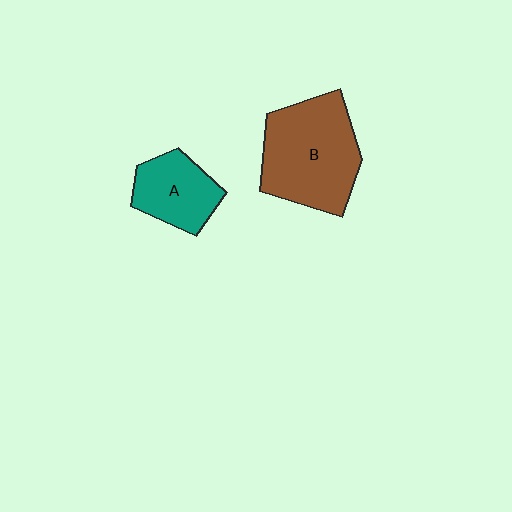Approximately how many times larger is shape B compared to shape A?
Approximately 1.8 times.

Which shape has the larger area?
Shape B (brown).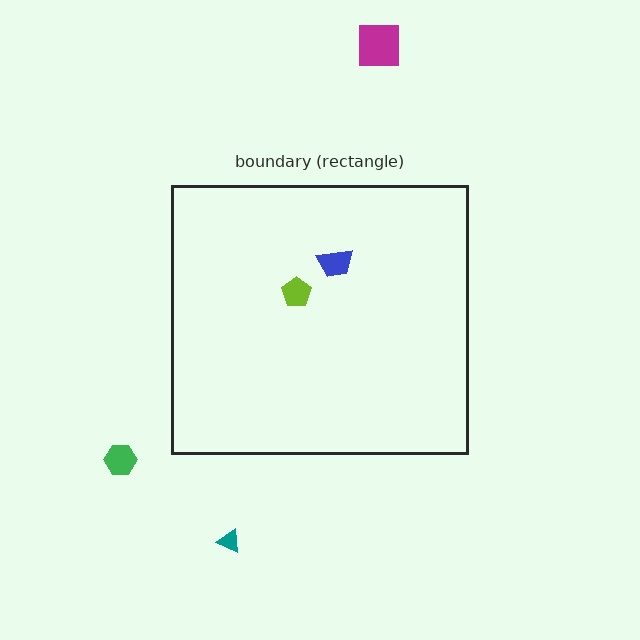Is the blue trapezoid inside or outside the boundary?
Inside.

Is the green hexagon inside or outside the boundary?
Outside.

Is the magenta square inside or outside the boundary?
Outside.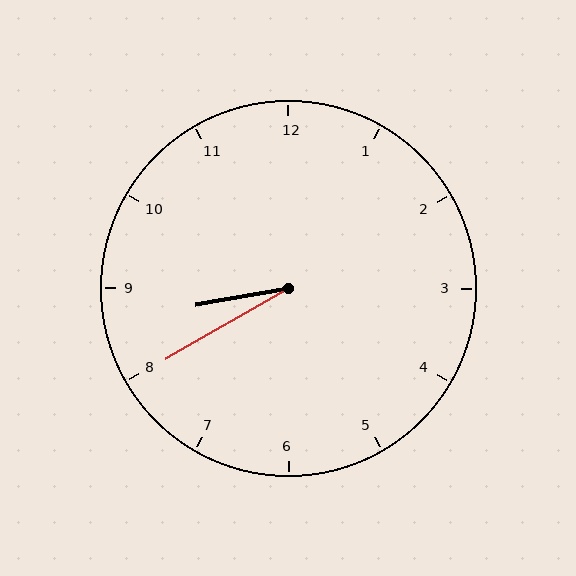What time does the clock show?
8:40.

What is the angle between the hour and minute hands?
Approximately 20 degrees.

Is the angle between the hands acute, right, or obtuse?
It is acute.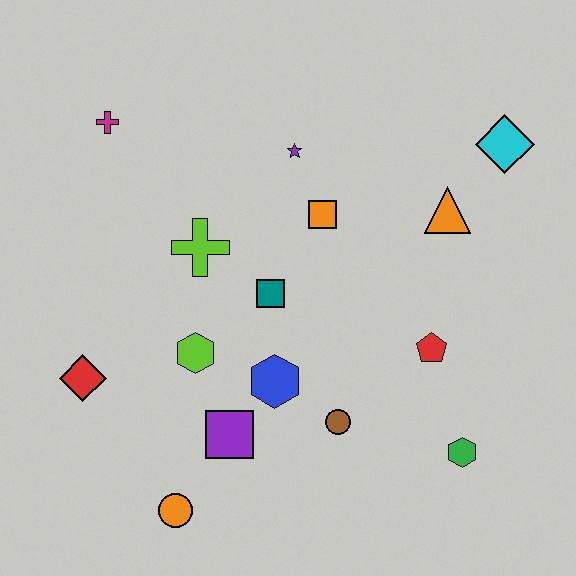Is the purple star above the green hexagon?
Yes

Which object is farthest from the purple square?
The cyan diamond is farthest from the purple square.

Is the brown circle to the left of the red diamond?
No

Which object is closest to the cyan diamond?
The orange triangle is closest to the cyan diamond.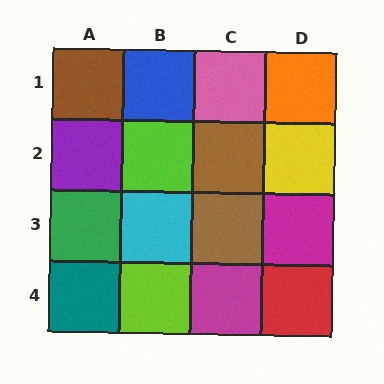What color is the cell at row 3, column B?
Cyan.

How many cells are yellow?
1 cell is yellow.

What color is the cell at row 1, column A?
Brown.